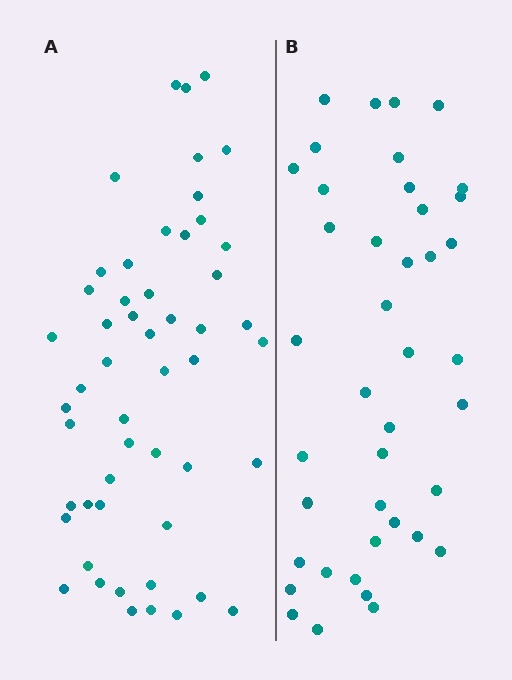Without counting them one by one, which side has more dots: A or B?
Region A (the left region) has more dots.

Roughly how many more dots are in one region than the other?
Region A has roughly 12 or so more dots than region B.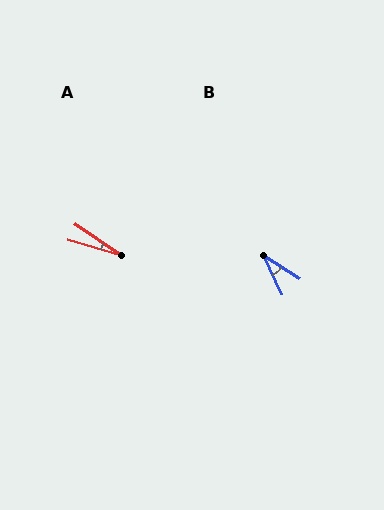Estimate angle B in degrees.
Approximately 31 degrees.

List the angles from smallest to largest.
A (18°), B (31°).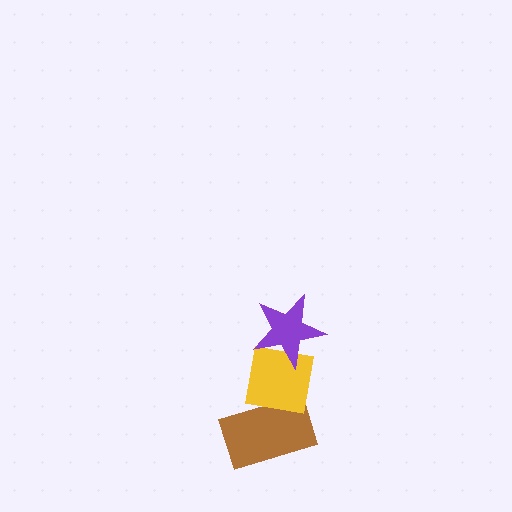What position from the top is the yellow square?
The yellow square is 2nd from the top.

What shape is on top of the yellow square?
The purple star is on top of the yellow square.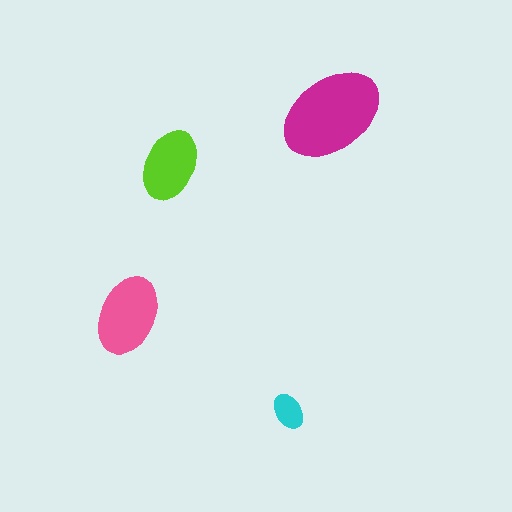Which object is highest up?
The magenta ellipse is topmost.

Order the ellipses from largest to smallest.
the magenta one, the pink one, the lime one, the cyan one.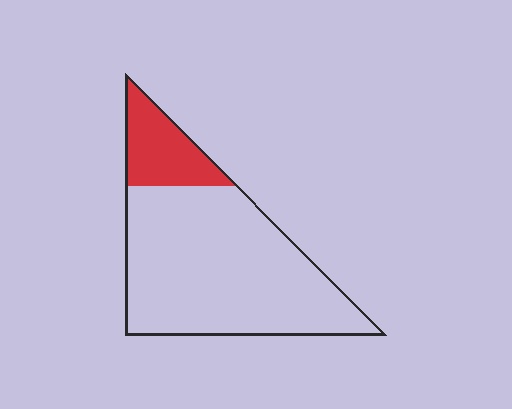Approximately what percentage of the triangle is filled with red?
Approximately 20%.